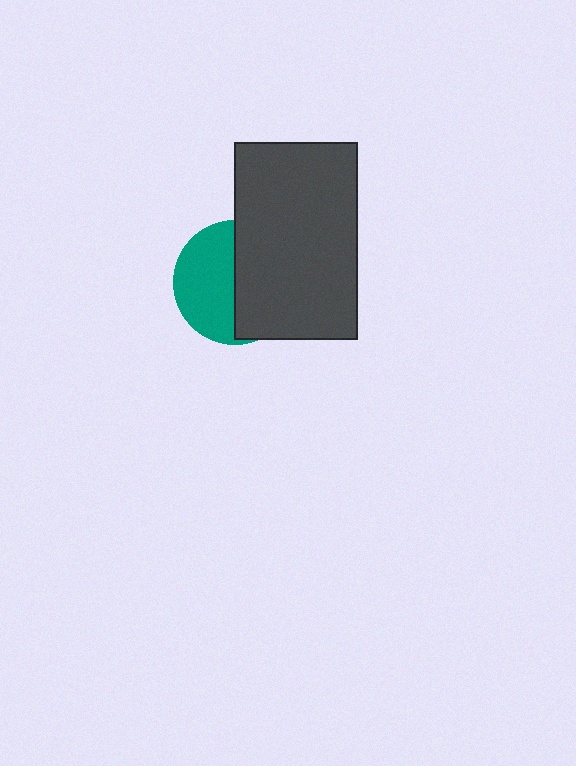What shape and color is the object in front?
The object in front is a dark gray rectangle.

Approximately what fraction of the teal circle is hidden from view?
Roughly 51% of the teal circle is hidden behind the dark gray rectangle.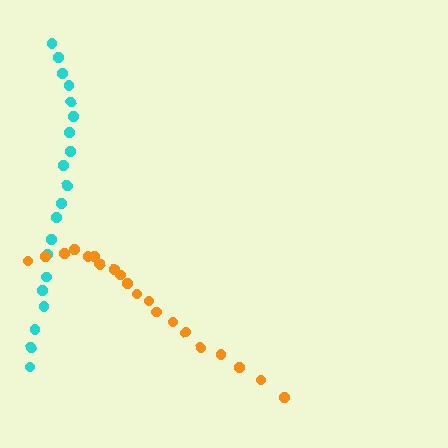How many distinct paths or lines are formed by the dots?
There are 2 distinct paths.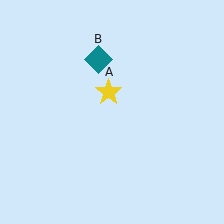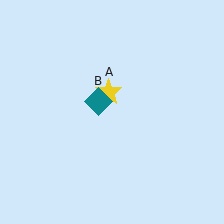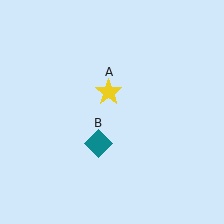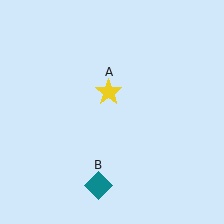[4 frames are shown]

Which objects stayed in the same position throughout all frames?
Yellow star (object A) remained stationary.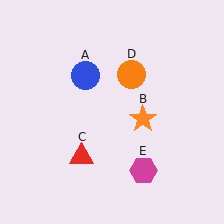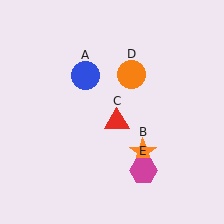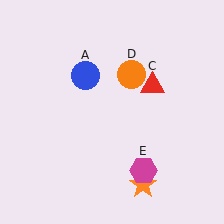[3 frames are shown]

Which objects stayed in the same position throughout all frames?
Blue circle (object A) and orange circle (object D) and magenta hexagon (object E) remained stationary.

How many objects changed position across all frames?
2 objects changed position: orange star (object B), red triangle (object C).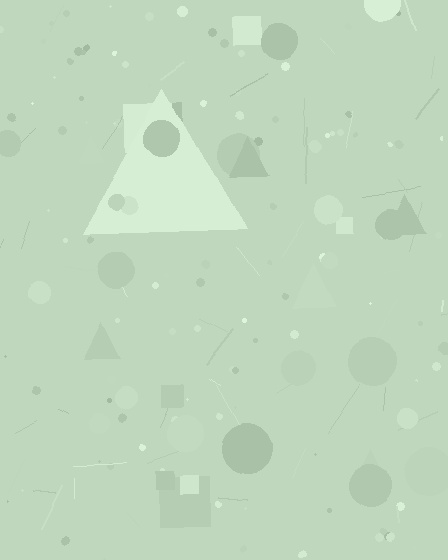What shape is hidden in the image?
A triangle is hidden in the image.